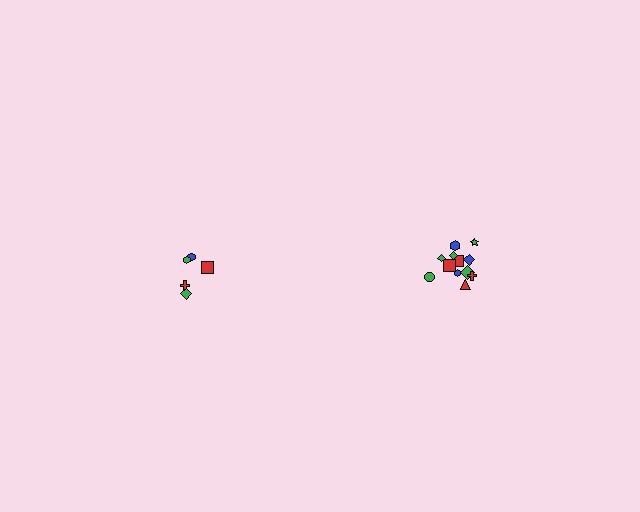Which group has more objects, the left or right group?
The right group.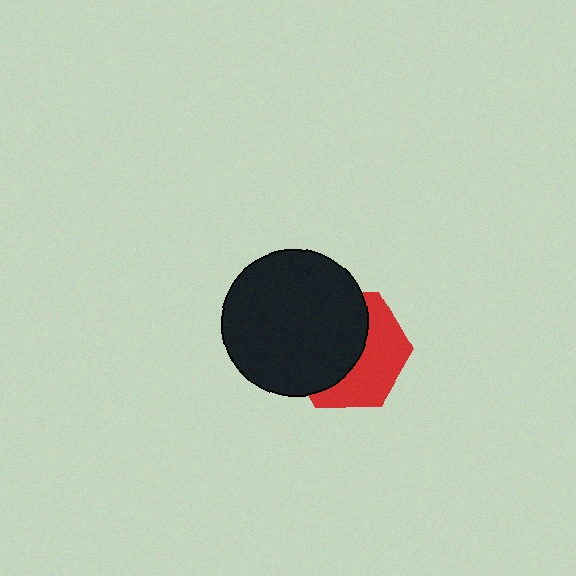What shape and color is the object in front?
The object in front is a black circle.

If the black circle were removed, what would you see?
You would see the complete red hexagon.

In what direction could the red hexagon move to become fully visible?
The red hexagon could move toward the lower-right. That would shift it out from behind the black circle entirely.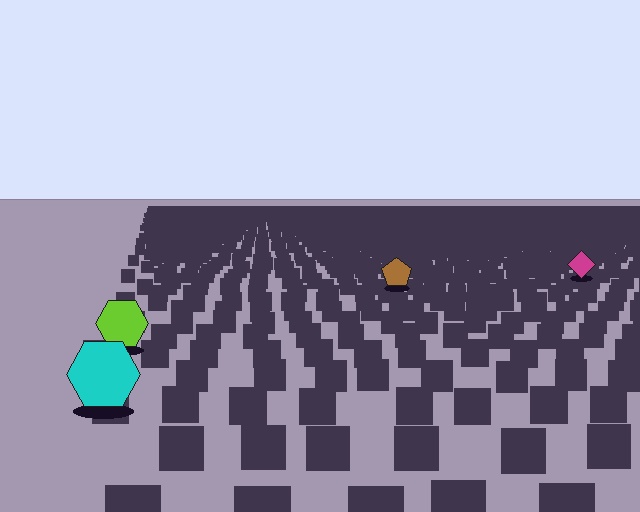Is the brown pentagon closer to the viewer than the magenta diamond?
Yes. The brown pentagon is closer — you can tell from the texture gradient: the ground texture is coarser near it.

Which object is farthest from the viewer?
The magenta diamond is farthest from the viewer. It appears smaller and the ground texture around it is denser.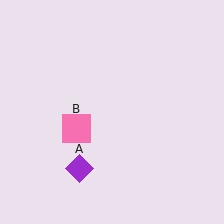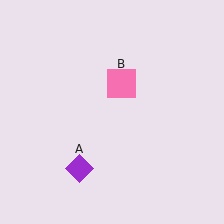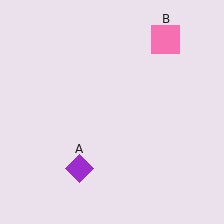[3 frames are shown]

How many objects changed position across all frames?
1 object changed position: pink square (object B).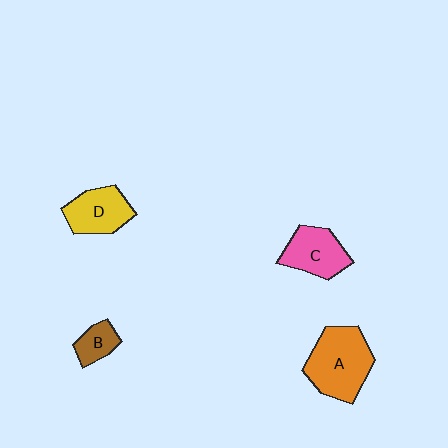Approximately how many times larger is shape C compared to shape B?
Approximately 1.9 times.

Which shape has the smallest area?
Shape B (brown).